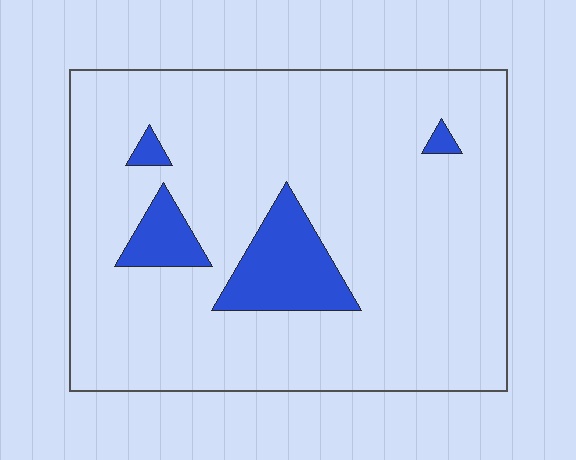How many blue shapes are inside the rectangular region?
4.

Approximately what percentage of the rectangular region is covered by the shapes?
Approximately 10%.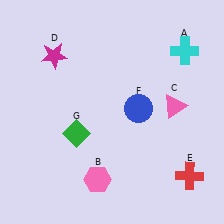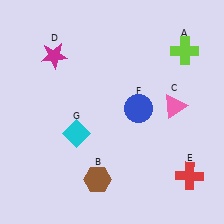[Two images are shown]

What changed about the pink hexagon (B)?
In Image 1, B is pink. In Image 2, it changed to brown.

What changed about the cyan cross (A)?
In Image 1, A is cyan. In Image 2, it changed to lime.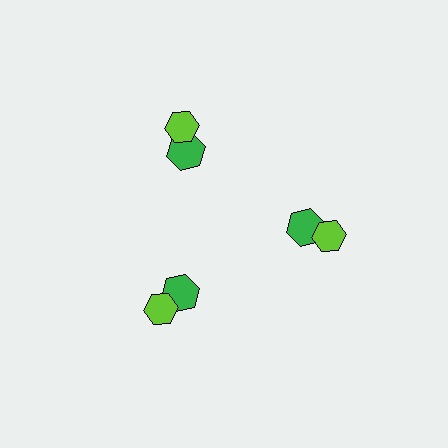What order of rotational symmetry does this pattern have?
This pattern has 3-fold rotational symmetry.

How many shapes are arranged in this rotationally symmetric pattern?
There are 6 shapes, arranged in 3 groups of 2.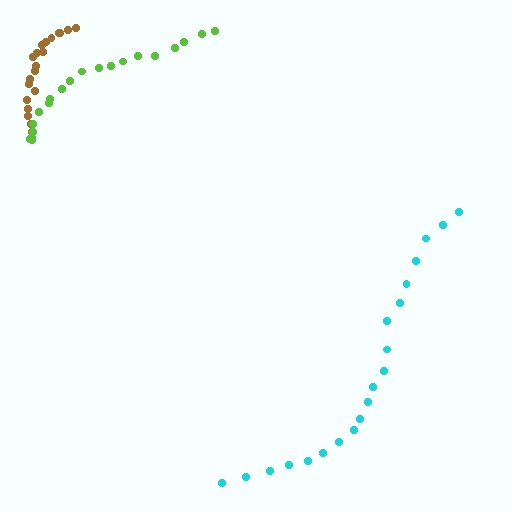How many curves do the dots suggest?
There are 3 distinct paths.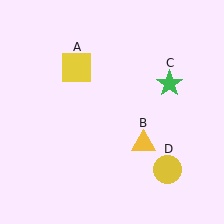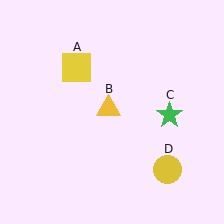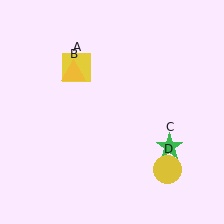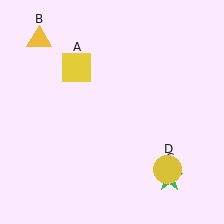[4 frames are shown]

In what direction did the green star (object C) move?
The green star (object C) moved down.